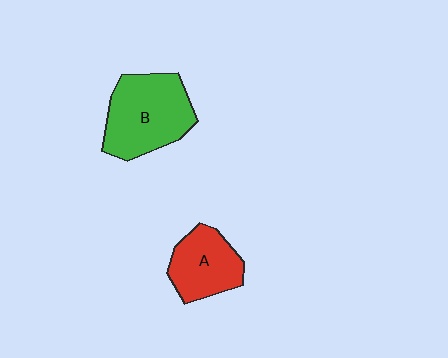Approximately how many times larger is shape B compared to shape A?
Approximately 1.5 times.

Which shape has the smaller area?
Shape A (red).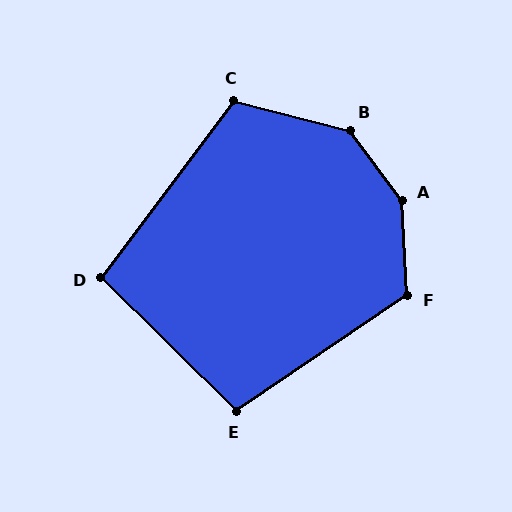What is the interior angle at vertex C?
Approximately 113 degrees (obtuse).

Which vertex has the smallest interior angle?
D, at approximately 98 degrees.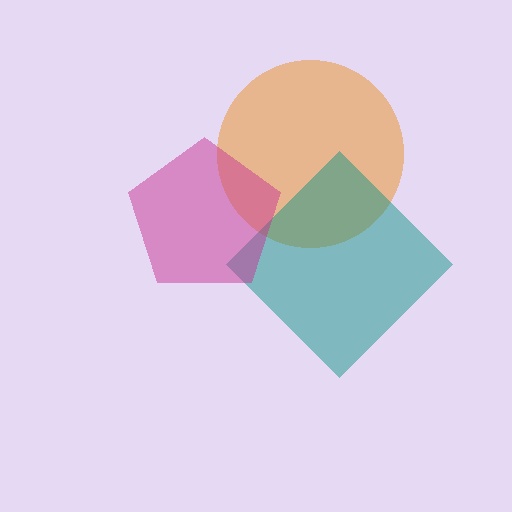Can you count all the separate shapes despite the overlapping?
Yes, there are 3 separate shapes.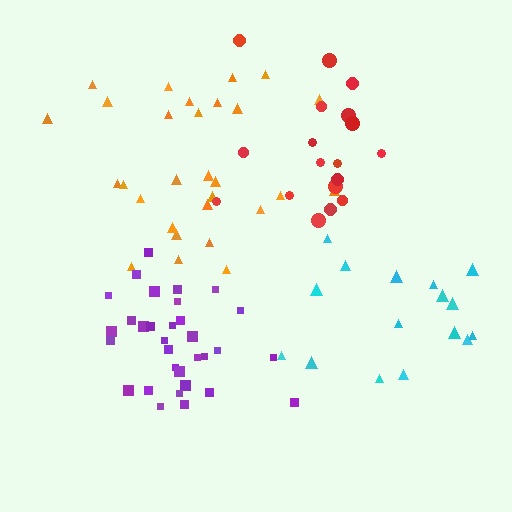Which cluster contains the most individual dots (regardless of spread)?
Purple (32).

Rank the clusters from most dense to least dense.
purple, orange, red, cyan.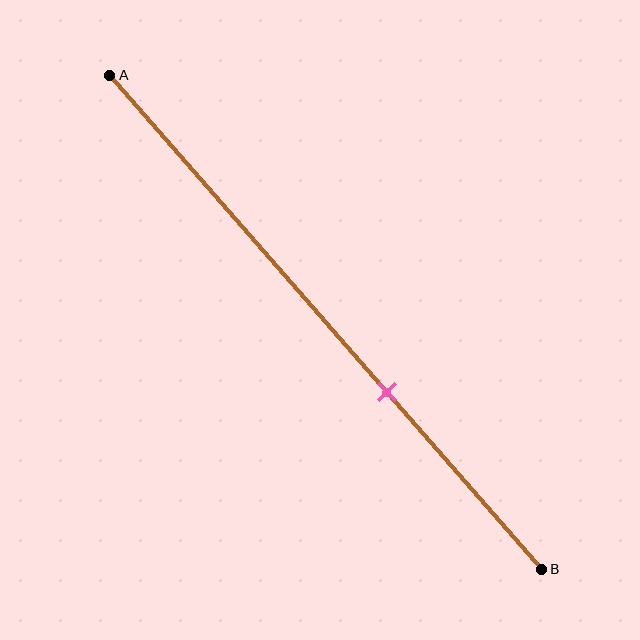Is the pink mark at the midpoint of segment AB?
No, the mark is at about 65% from A, not at the 50% midpoint.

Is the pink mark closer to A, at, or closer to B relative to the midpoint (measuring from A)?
The pink mark is closer to point B than the midpoint of segment AB.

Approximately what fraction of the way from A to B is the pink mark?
The pink mark is approximately 65% of the way from A to B.